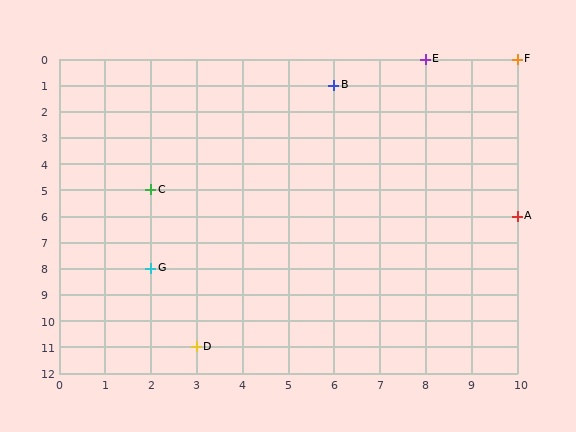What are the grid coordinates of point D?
Point D is at grid coordinates (3, 11).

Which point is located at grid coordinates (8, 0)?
Point E is at (8, 0).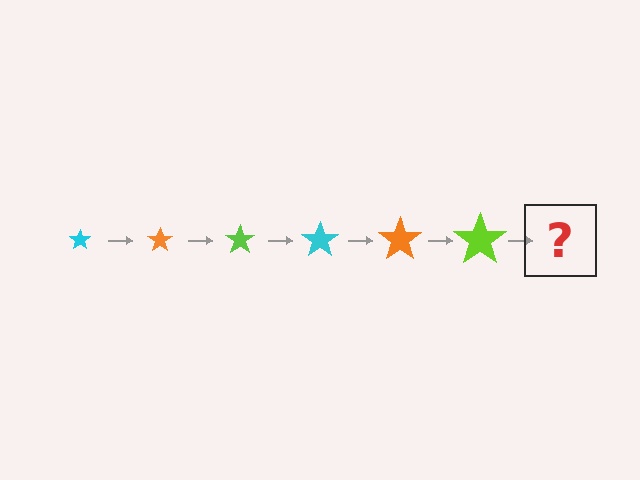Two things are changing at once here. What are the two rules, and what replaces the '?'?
The two rules are that the star grows larger each step and the color cycles through cyan, orange, and lime. The '?' should be a cyan star, larger than the previous one.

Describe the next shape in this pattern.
It should be a cyan star, larger than the previous one.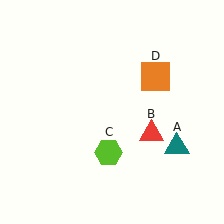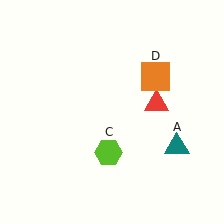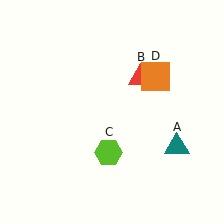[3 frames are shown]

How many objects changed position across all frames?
1 object changed position: red triangle (object B).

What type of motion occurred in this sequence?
The red triangle (object B) rotated counterclockwise around the center of the scene.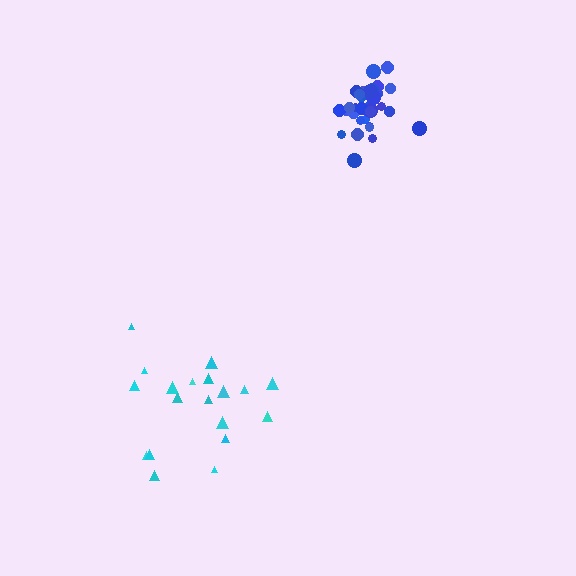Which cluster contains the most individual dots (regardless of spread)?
Blue (32).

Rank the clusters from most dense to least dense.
blue, cyan.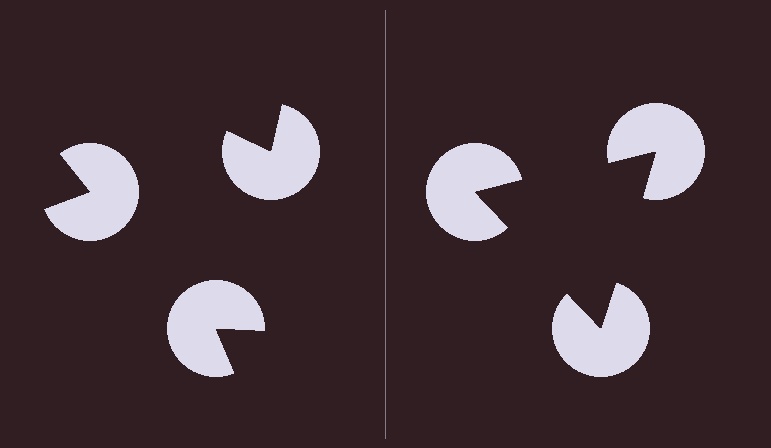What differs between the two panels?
The pac-man discs are positioned identically on both sides; only the wedge orientations differ. On the right they align to a triangle; on the left they are misaligned.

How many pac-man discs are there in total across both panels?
6 — 3 on each side.